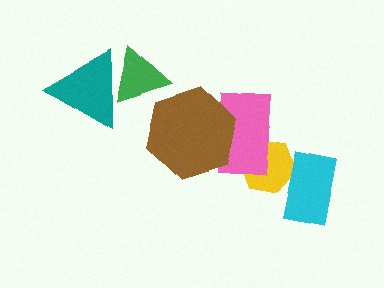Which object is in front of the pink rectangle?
The brown hexagon is in front of the pink rectangle.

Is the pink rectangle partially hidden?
Yes, it is partially covered by another shape.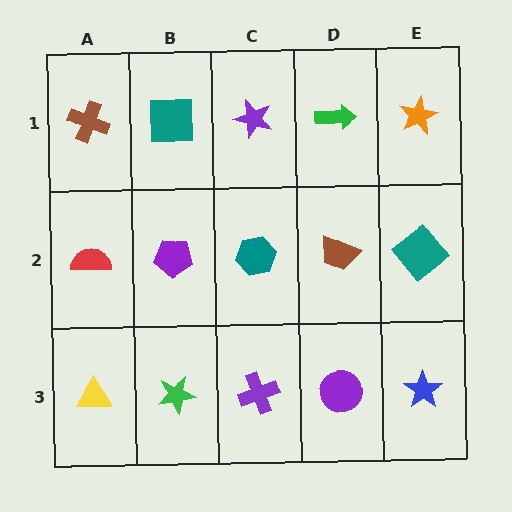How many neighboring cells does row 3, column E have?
2.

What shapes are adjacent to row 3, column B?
A purple pentagon (row 2, column B), a yellow triangle (row 3, column A), a purple cross (row 3, column C).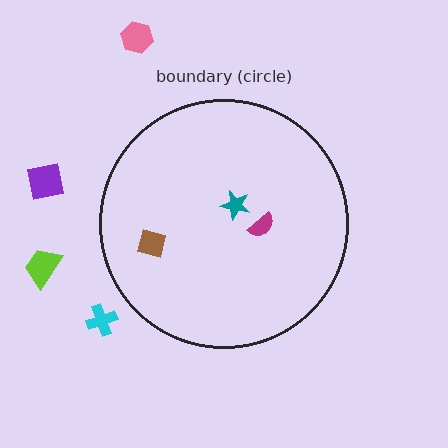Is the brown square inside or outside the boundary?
Inside.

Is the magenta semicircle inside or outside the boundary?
Inside.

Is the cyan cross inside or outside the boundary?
Outside.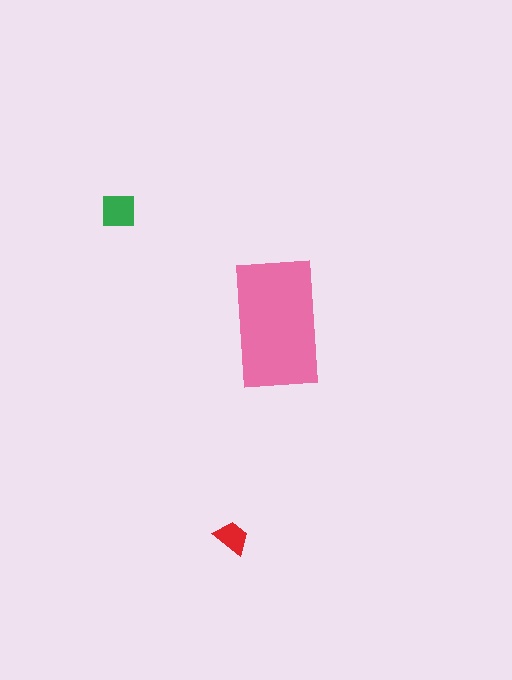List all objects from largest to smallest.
The pink rectangle, the green square, the red trapezoid.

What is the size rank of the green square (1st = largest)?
2nd.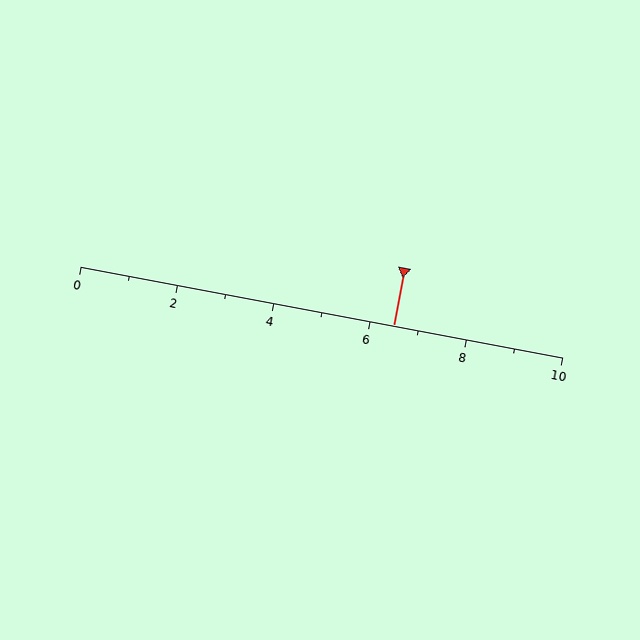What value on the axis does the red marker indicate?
The marker indicates approximately 6.5.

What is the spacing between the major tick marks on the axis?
The major ticks are spaced 2 apart.